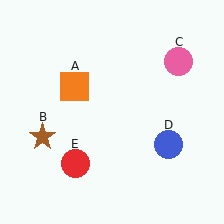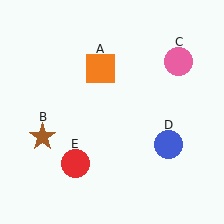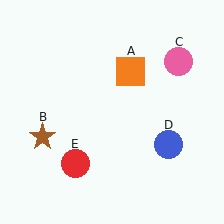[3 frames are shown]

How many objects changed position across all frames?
1 object changed position: orange square (object A).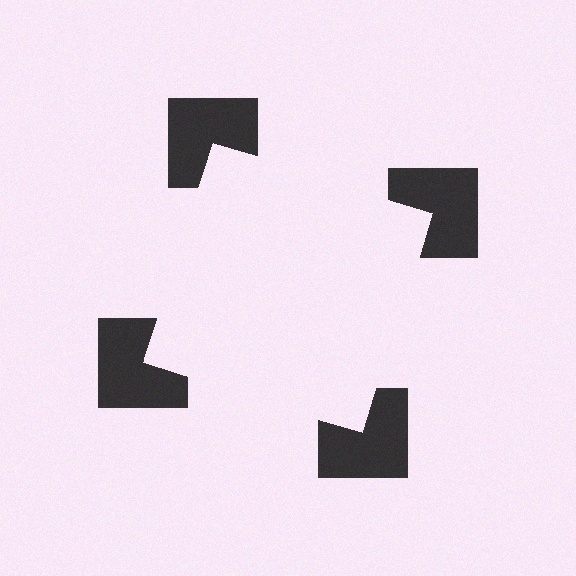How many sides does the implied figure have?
4 sides.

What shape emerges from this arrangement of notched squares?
An illusory square — its edges are inferred from the aligned wedge cuts in the notched squares, not physically drawn.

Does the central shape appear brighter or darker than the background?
It typically appears slightly brighter than the background, even though no actual brightness change is drawn.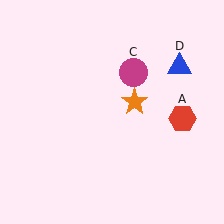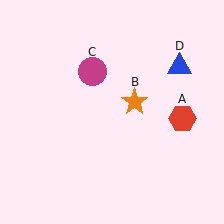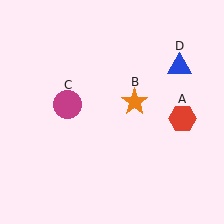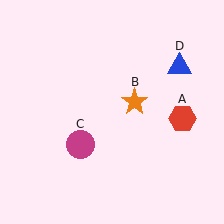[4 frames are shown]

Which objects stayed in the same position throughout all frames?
Red hexagon (object A) and orange star (object B) and blue triangle (object D) remained stationary.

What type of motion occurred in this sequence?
The magenta circle (object C) rotated counterclockwise around the center of the scene.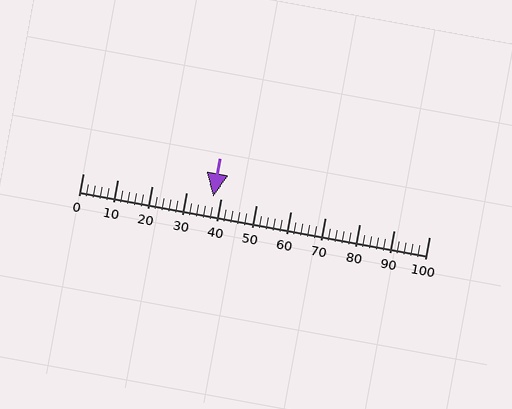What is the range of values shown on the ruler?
The ruler shows values from 0 to 100.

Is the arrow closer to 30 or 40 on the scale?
The arrow is closer to 40.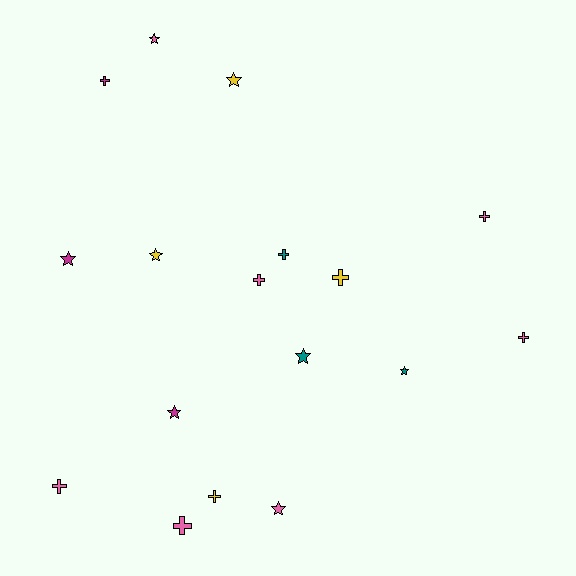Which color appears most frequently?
Pink, with 7 objects.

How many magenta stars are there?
There are 2 magenta stars.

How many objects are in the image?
There are 17 objects.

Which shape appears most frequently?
Cross, with 9 objects.